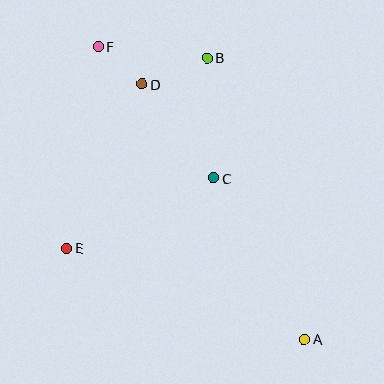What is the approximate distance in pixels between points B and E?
The distance between B and E is approximately 236 pixels.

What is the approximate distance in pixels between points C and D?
The distance between C and D is approximately 118 pixels.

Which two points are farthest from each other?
Points A and F are farthest from each other.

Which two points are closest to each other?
Points D and F are closest to each other.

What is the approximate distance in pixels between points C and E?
The distance between C and E is approximately 162 pixels.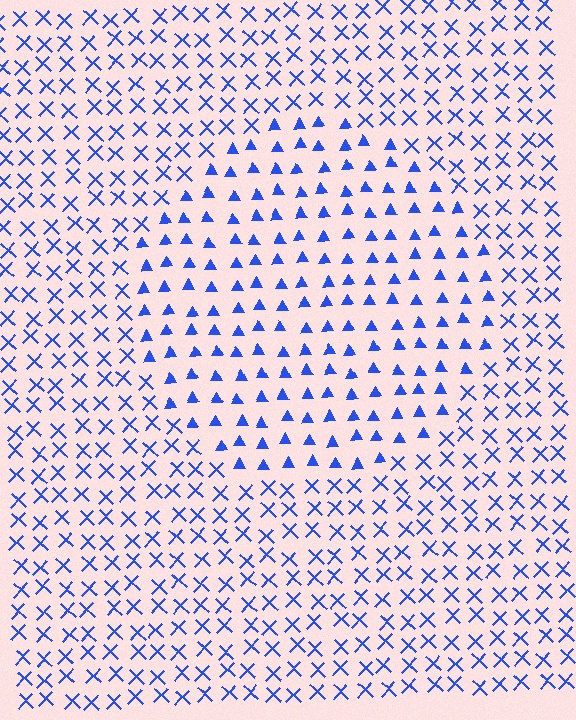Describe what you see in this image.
The image is filled with small blue elements arranged in a uniform grid. A circle-shaped region contains triangles, while the surrounding area contains X marks. The boundary is defined purely by the change in element shape.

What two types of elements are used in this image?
The image uses triangles inside the circle region and X marks outside it.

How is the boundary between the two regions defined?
The boundary is defined by a change in element shape: triangles inside vs. X marks outside. All elements share the same color and spacing.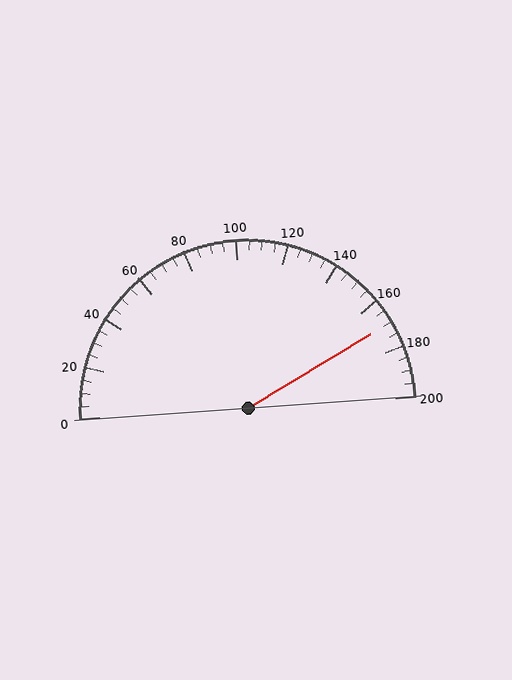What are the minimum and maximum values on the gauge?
The gauge ranges from 0 to 200.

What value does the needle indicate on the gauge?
The needle indicates approximately 170.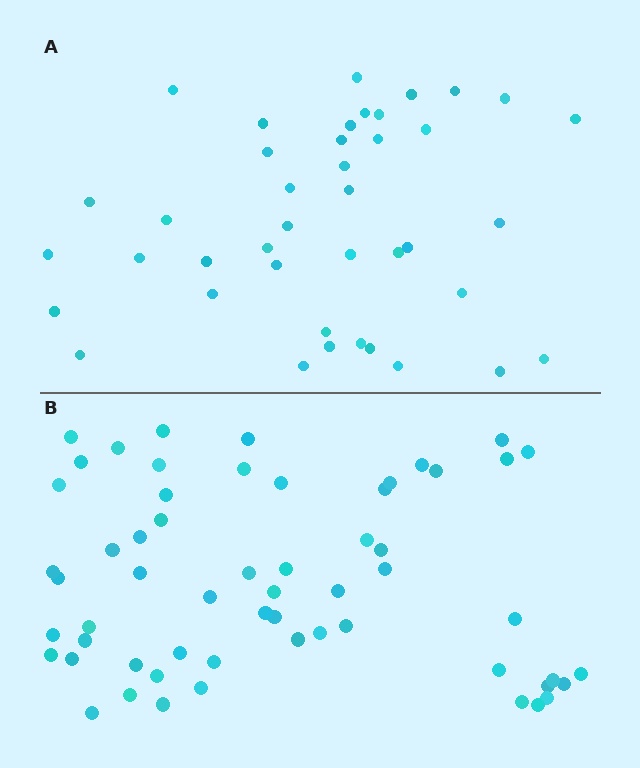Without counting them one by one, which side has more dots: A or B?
Region B (the bottom region) has more dots.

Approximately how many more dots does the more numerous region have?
Region B has approximately 15 more dots than region A.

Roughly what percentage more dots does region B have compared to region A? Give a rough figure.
About 40% more.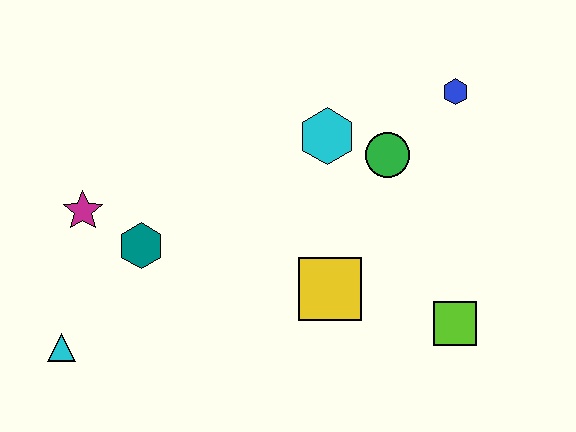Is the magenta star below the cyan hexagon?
Yes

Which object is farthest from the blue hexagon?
The cyan triangle is farthest from the blue hexagon.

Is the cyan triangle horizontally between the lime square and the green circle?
No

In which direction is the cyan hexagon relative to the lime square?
The cyan hexagon is above the lime square.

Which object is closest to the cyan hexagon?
The green circle is closest to the cyan hexagon.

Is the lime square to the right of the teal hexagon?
Yes